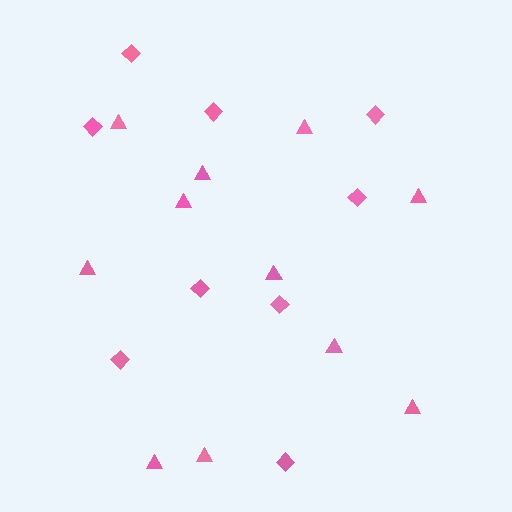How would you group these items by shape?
There are 2 groups: one group of triangles (11) and one group of diamonds (9).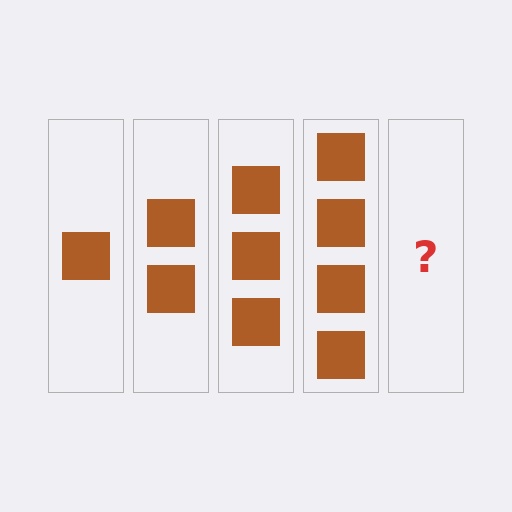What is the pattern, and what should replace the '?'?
The pattern is that each step adds one more square. The '?' should be 5 squares.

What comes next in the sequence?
The next element should be 5 squares.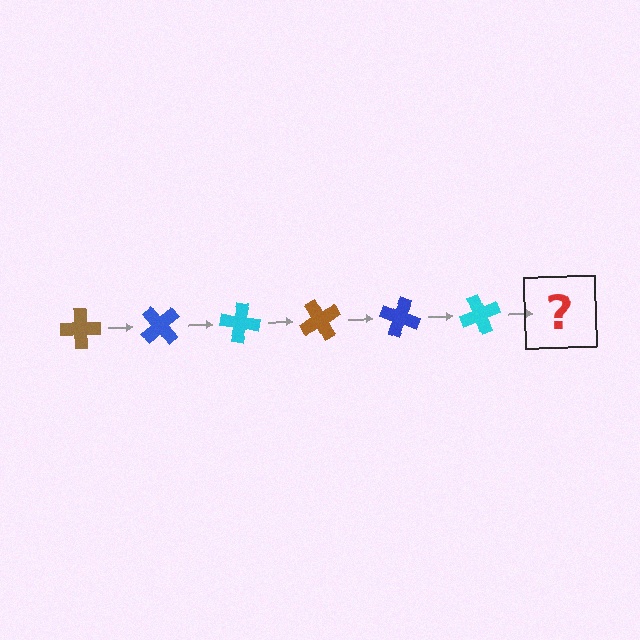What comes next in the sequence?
The next element should be a brown cross, rotated 300 degrees from the start.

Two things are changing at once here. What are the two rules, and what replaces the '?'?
The two rules are that it rotates 50 degrees each step and the color cycles through brown, blue, and cyan. The '?' should be a brown cross, rotated 300 degrees from the start.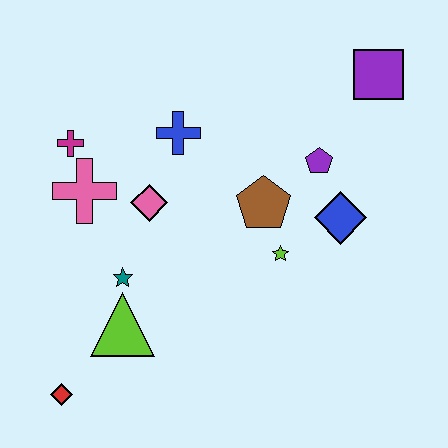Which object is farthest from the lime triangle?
The purple square is farthest from the lime triangle.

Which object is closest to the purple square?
The purple pentagon is closest to the purple square.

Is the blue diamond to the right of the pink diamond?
Yes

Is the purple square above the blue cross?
Yes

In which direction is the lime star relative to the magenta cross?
The lime star is to the right of the magenta cross.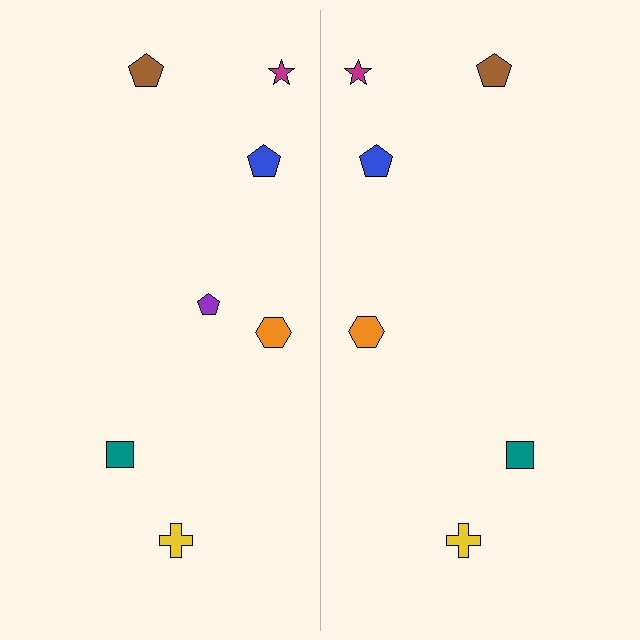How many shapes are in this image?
There are 13 shapes in this image.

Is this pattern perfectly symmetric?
No, the pattern is not perfectly symmetric. A purple pentagon is missing from the right side.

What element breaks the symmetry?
A purple pentagon is missing from the right side.